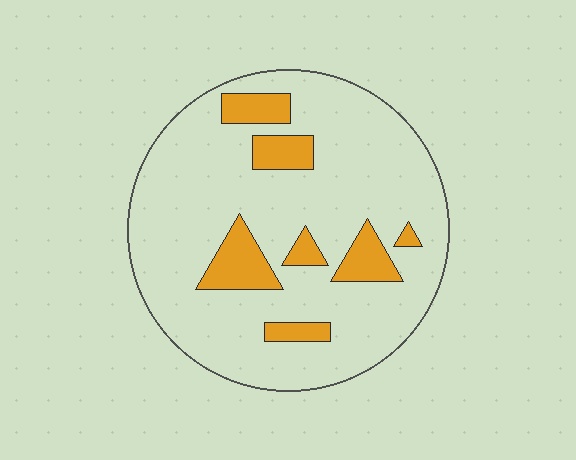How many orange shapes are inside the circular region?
7.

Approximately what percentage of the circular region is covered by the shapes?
Approximately 15%.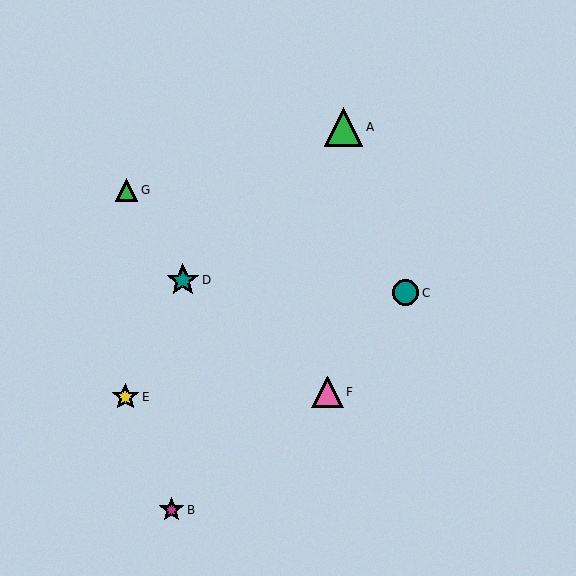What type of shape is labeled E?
Shape E is a yellow star.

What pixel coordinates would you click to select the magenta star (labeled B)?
Click at (172, 510) to select the magenta star B.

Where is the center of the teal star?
The center of the teal star is at (183, 280).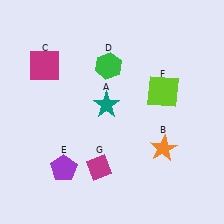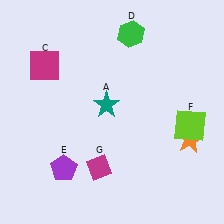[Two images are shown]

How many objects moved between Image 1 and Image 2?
3 objects moved between the two images.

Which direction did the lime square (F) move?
The lime square (F) moved down.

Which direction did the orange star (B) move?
The orange star (B) moved right.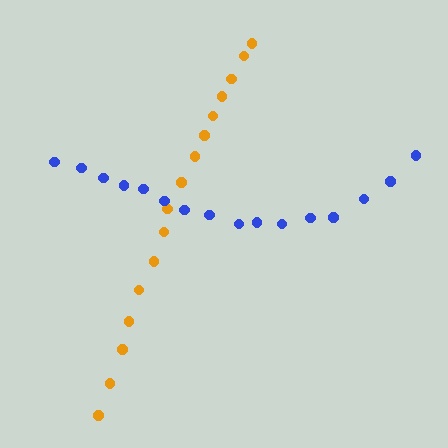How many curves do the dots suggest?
There are 2 distinct paths.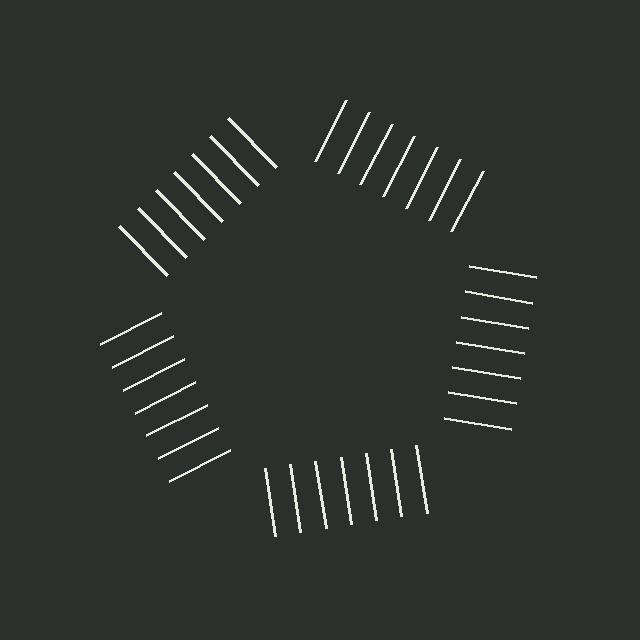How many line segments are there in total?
35 — 7 along each of the 5 edges.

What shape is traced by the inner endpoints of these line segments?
An illusory pentagon — the line segments terminate on its edges but no continuous stroke is drawn.